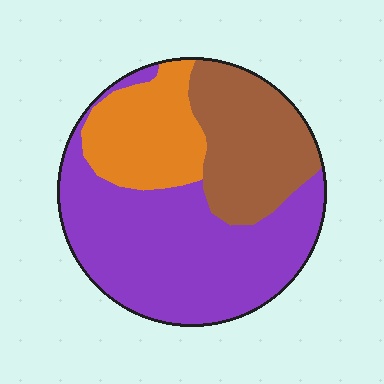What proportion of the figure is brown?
Brown takes up between a sixth and a third of the figure.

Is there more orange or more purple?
Purple.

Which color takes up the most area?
Purple, at roughly 55%.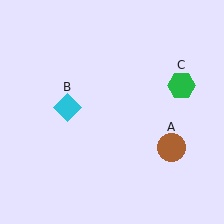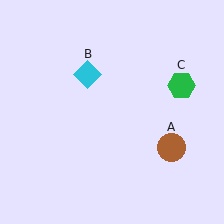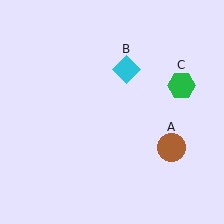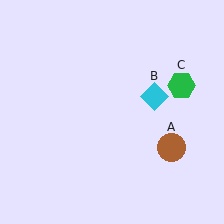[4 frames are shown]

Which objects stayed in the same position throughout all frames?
Brown circle (object A) and green hexagon (object C) remained stationary.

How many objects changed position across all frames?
1 object changed position: cyan diamond (object B).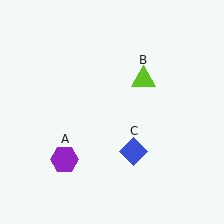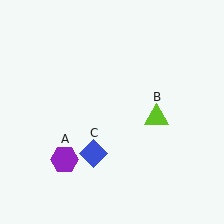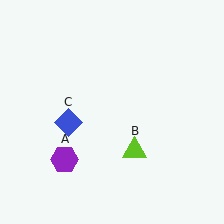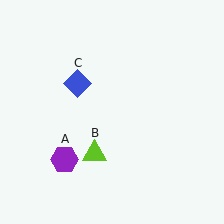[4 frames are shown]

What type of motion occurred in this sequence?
The lime triangle (object B), blue diamond (object C) rotated clockwise around the center of the scene.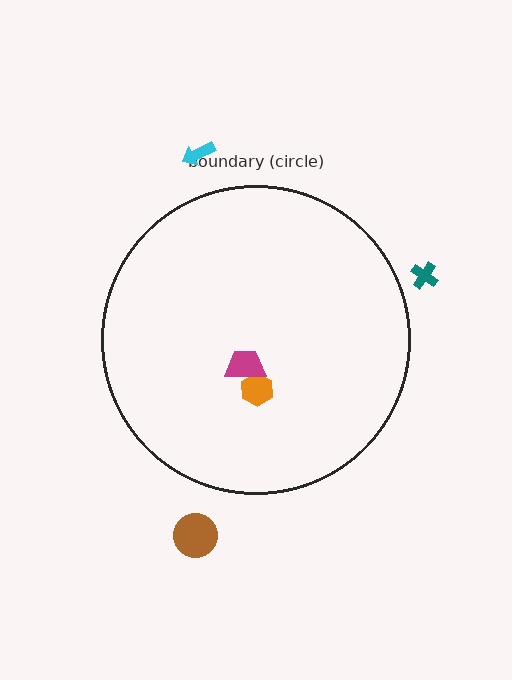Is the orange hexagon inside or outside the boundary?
Inside.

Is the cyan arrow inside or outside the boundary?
Outside.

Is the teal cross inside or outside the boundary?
Outside.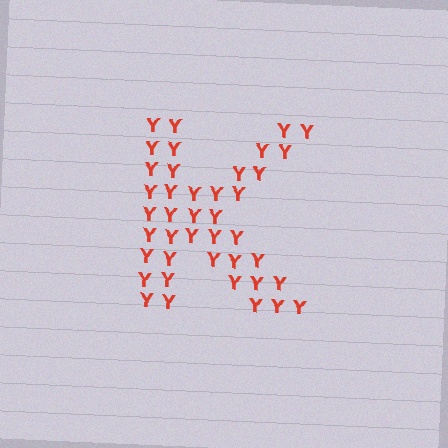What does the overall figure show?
The overall figure shows the letter K.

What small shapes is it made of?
It is made of small letter Y's.